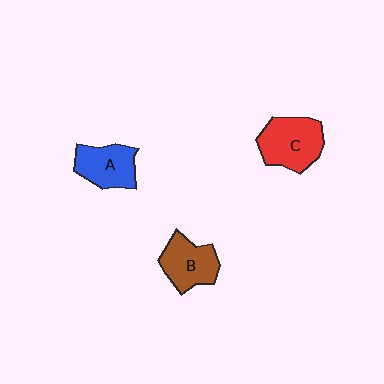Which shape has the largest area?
Shape C (red).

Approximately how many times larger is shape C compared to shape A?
Approximately 1.2 times.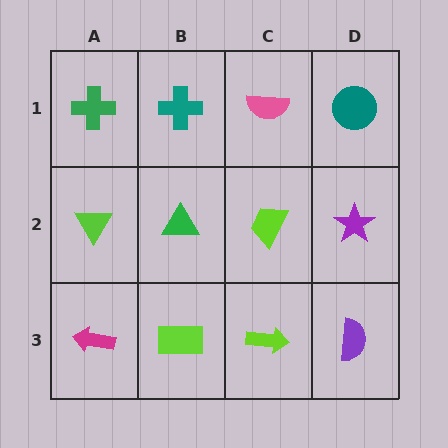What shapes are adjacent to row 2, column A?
A green cross (row 1, column A), a magenta arrow (row 3, column A), a green triangle (row 2, column B).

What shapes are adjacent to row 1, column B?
A green triangle (row 2, column B), a green cross (row 1, column A), a pink semicircle (row 1, column C).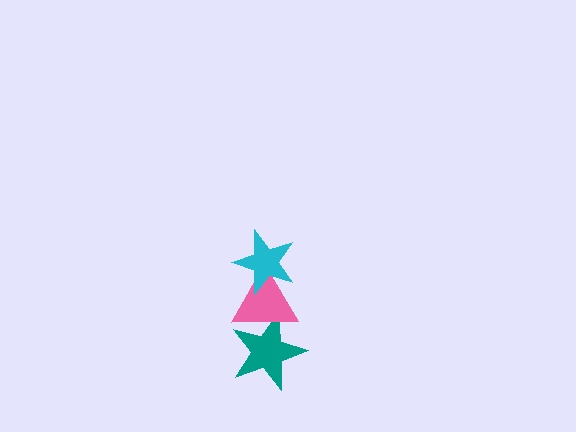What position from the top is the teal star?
The teal star is 3rd from the top.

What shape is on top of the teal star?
The pink triangle is on top of the teal star.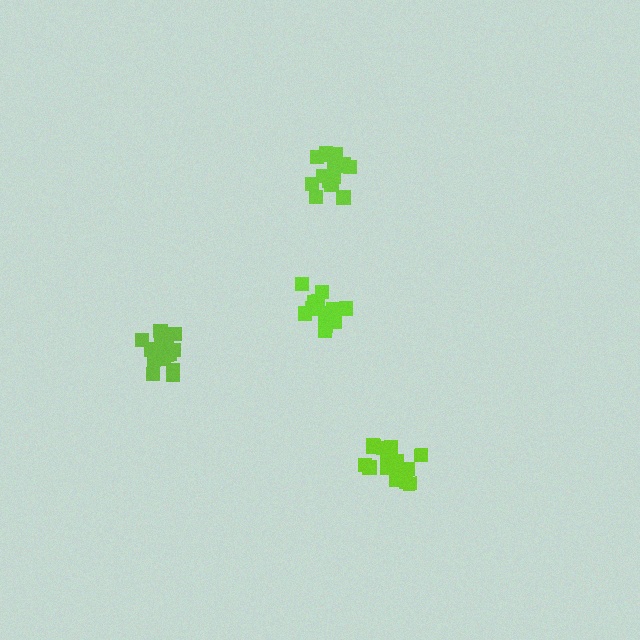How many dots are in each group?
Group 1: 14 dots, Group 2: 15 dots, Group 3: 16 dots, Group 4: 17 dots (62 total).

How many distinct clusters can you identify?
There are 4 distinct clusters.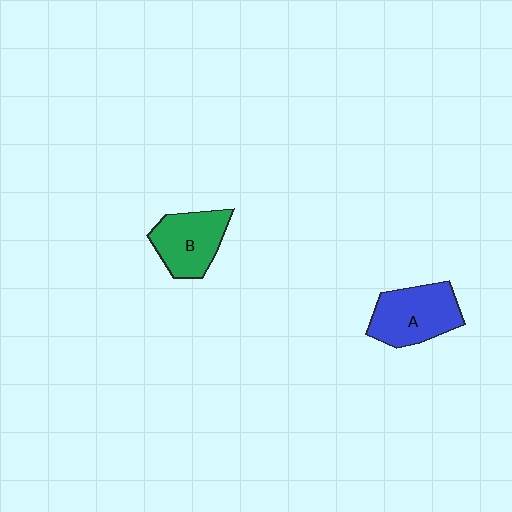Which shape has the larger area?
Shape A (blue).